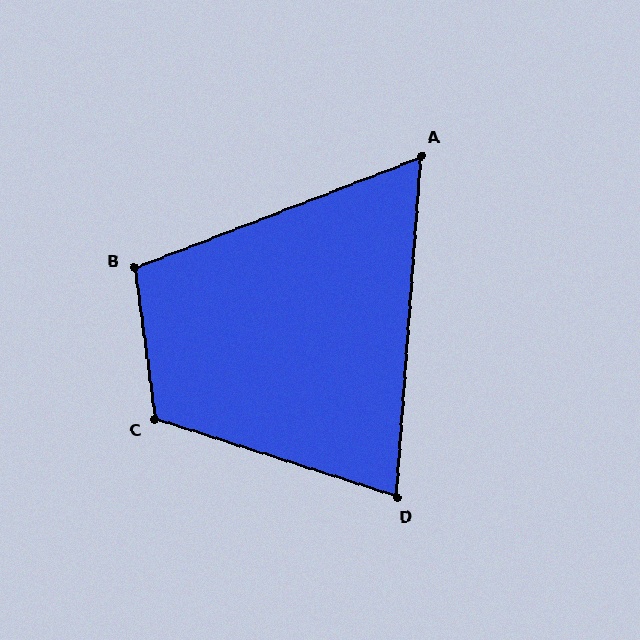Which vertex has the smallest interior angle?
A, at approximately 65 degrees.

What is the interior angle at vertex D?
Approximately 77 degrees (acute).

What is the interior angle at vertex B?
Approximately 103 degrees (obtuse).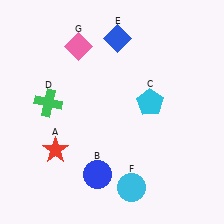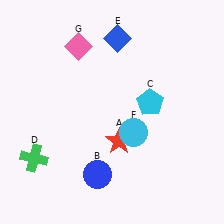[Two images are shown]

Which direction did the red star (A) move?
The red star (A) moved right.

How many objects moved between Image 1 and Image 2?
3 objects moved between the two images.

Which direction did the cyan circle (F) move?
The cyan circle (F) moved up.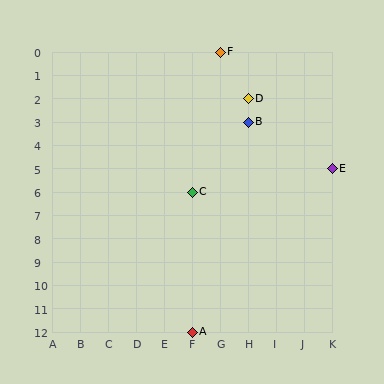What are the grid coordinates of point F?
Point F is at grid coordinates (G, 0).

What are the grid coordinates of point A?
Point A is at grid coordinates (F, 12).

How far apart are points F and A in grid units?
Points F and A are 1 column and 12 rows apart (about 12.0 grid units diagonally).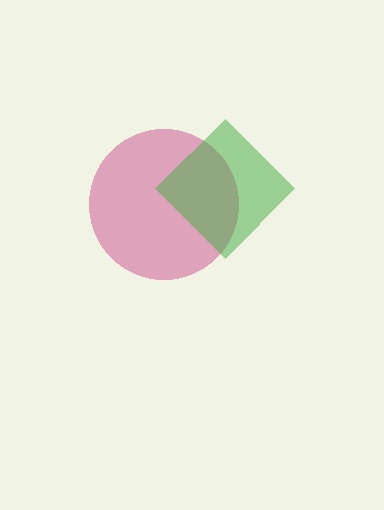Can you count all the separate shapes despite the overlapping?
Yes, there are 2 separate shapes.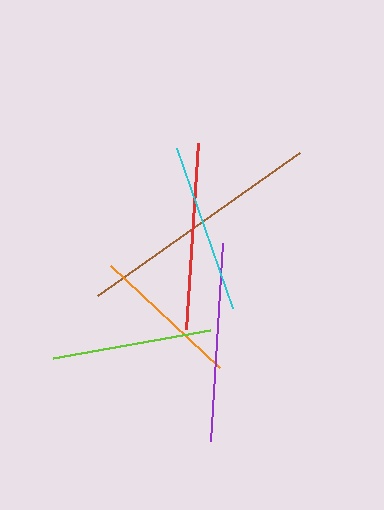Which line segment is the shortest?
The orange line is the shortest at approximately 149 pixels.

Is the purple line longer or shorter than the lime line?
The purple line is longer than the lime line.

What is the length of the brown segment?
The brown segment is approximately 247 pixels long.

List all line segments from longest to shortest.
From longest to shortest: brown, purple, red, cyan, lime, orange.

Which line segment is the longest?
The brown line is the longest at approximately 247 pixels.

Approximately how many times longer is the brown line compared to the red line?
The brown line is approximately 1.3 times the length of the red line.